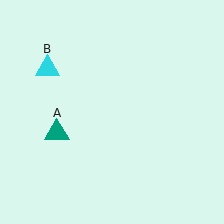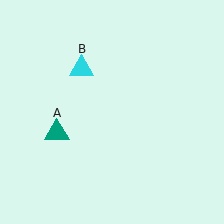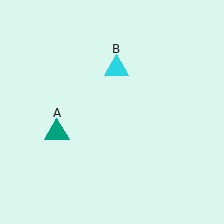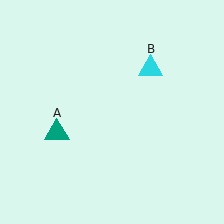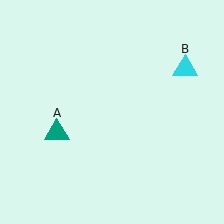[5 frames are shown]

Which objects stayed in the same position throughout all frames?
Teal triangle (object A) remained stationary.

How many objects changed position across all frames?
1 object changed position: cyan triangle (object B).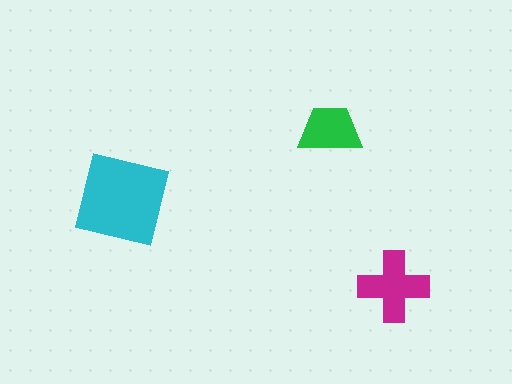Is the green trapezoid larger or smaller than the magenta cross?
Smaller.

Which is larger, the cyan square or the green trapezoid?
The cyan square.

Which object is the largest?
The cyan square.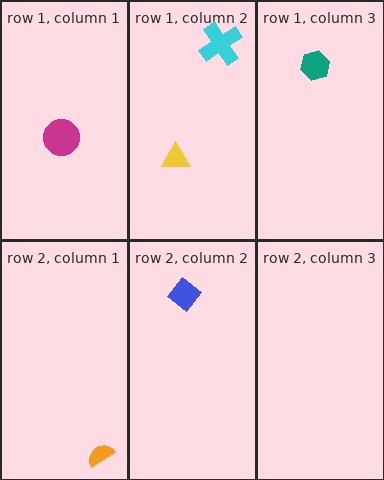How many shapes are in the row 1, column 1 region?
1.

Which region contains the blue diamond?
The row 2, column 2 region.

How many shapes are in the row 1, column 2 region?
2.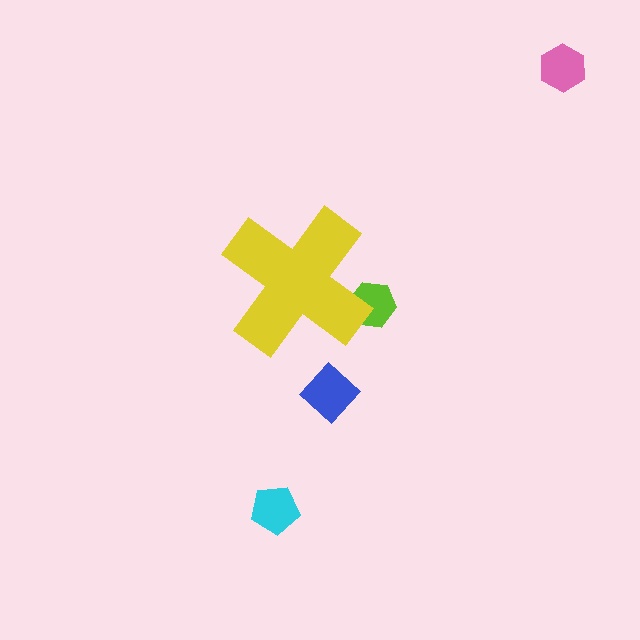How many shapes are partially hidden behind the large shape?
1 shape is partially hidden.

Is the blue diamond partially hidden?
No, the blue diamond is fully visible.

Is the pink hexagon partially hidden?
No, the pink hexagon is fully visible.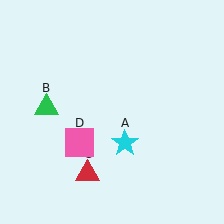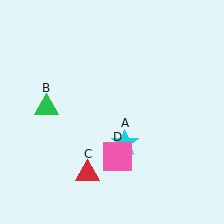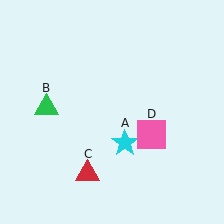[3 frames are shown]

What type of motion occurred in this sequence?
The pink square (object D) rotated counterclockwise around the center of the scene.